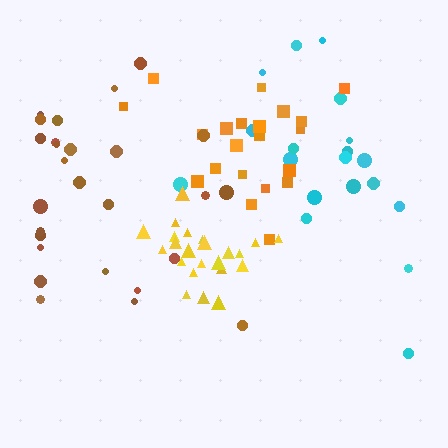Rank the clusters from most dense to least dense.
yellow, orange, brown, cyan.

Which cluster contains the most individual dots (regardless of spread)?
Brown (27).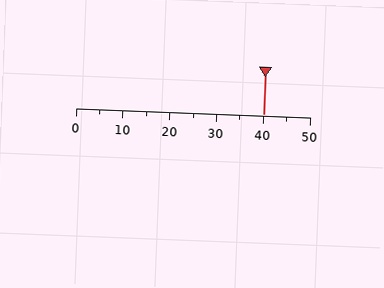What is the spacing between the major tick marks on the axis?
The major ticks are spaced 10 apart.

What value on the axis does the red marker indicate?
The marker indicates approximately 40.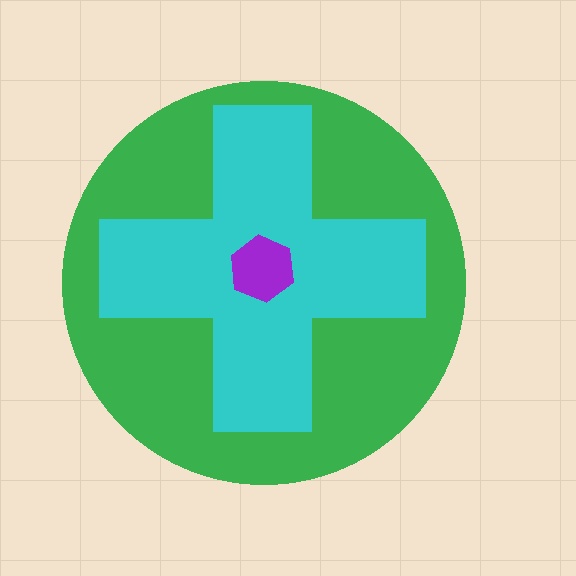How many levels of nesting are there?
3.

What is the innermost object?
The purple hexagon.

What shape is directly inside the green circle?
The cyan cross.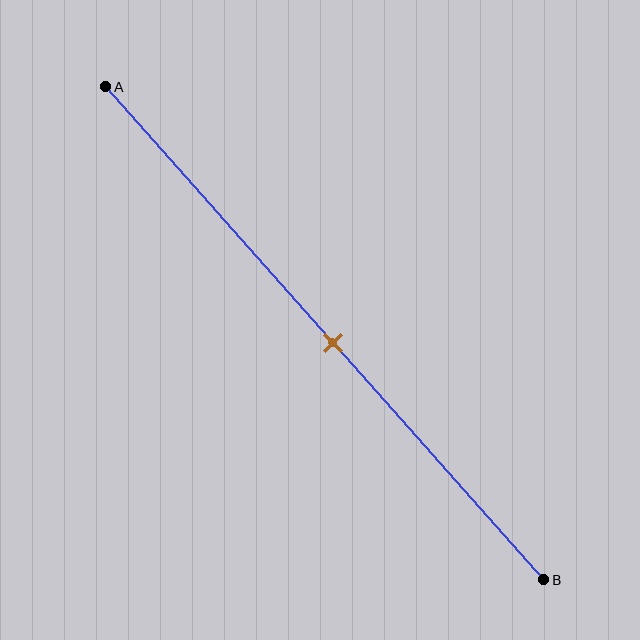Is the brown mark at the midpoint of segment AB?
Yes, the mark is approximately at the midpoint.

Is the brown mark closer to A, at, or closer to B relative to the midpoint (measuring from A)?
The brown mark is approximately at the midpoint of segment AB.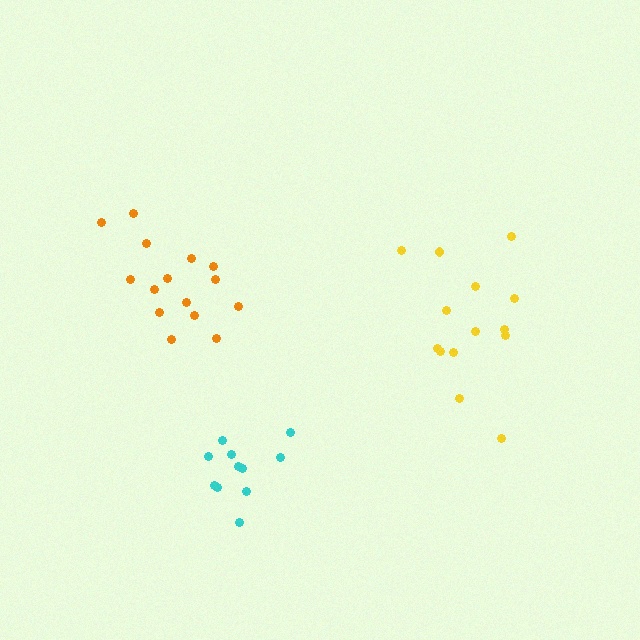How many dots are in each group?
Group 1: 14 dots, Group 2: 11 dots, Group 3: 15 dots (40 total).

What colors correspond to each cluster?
The clusters are colored: yellow, cyan, orange.